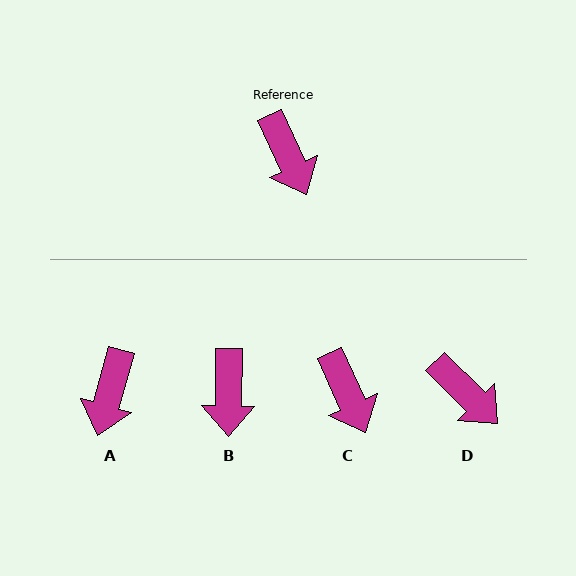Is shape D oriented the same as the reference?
No, it is off by about 21 degrees.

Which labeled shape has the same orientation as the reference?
C.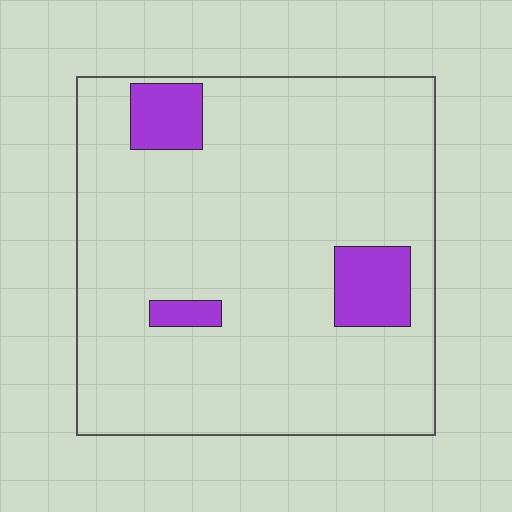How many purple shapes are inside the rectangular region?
3.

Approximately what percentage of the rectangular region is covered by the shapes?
Approximately 10%.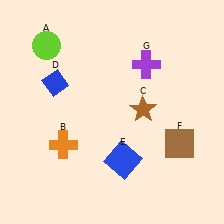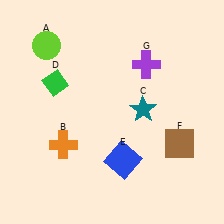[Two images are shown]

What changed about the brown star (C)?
In Image 1, C is brown. In Image 2, it changed to teal.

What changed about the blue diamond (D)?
In Image 1, D is blue. In Image 2, it changed to green.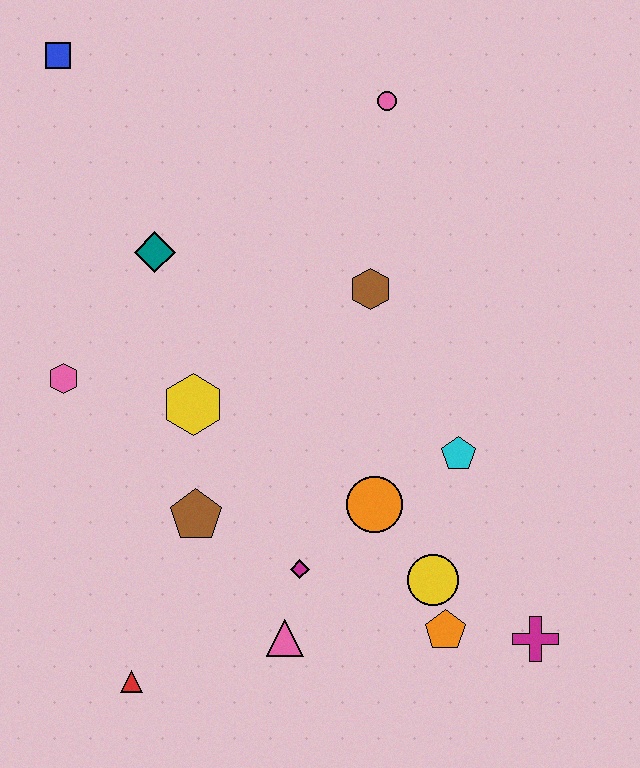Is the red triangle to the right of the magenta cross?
No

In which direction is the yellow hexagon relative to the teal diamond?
The yellow hexagon is below the teal diamond.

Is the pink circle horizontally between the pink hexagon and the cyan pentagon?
Yes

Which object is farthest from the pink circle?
The red triangle is farthest from the pink circle.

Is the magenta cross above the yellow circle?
No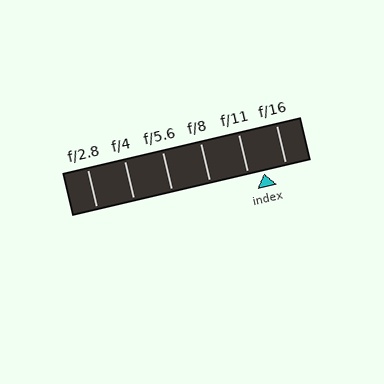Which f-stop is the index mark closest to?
The index mark is closest to f/11.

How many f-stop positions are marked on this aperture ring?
There are 6 f-stop positions marked.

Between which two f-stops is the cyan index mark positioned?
The index mark is between f/11 and f/16.